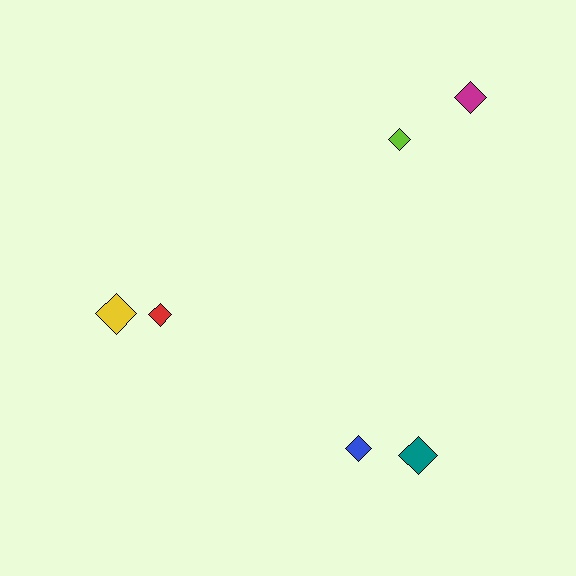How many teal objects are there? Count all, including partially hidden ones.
There is 1 teal object.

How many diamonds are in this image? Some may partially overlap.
There are 6 diamonds.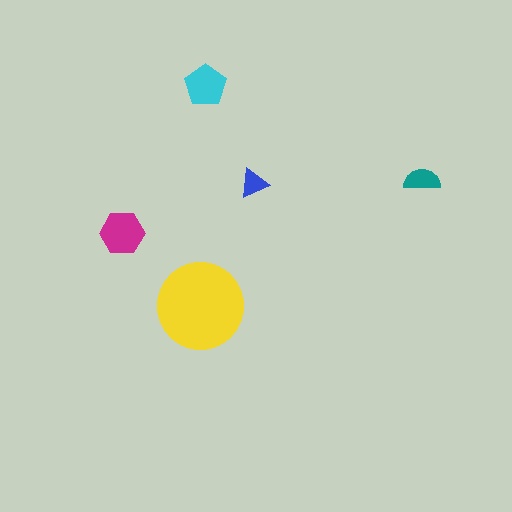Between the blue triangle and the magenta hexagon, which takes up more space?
The magenta hexagon.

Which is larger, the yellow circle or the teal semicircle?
The yellow circle.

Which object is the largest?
The yellow circle.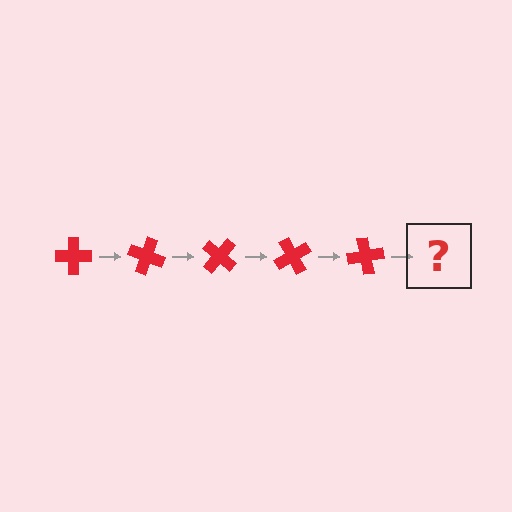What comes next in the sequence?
The next element should be a red cross rotated 100 degrees.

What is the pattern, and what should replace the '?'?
The pattern is that the cross rotates 20 degrees each step. The '?' should be a red cross rotated 100 degrees.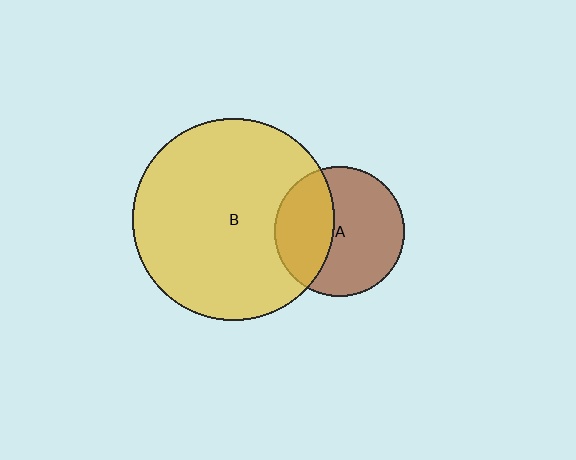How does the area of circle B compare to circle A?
Approximately 2.4 times.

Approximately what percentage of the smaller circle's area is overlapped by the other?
Approximately 40%.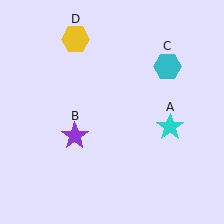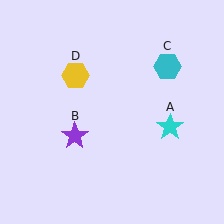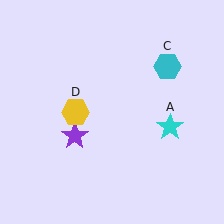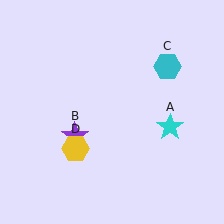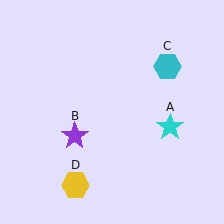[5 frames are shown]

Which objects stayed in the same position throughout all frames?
Cyan star (object A) and purple star (object B) and cyan hexagon (object C) remained stationary.